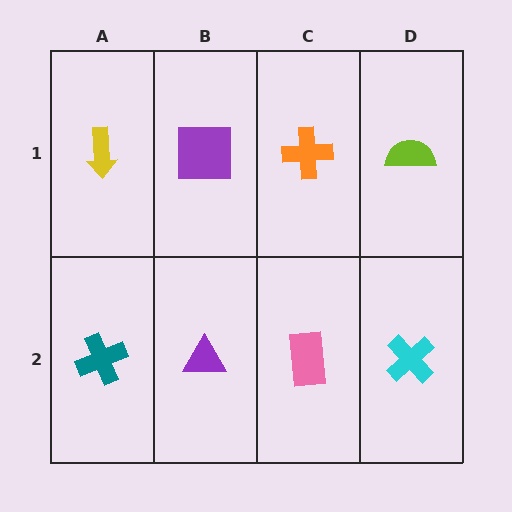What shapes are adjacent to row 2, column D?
A lime semicircle (row 1, column D), a pink rectangle (row 2, column C).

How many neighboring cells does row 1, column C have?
3.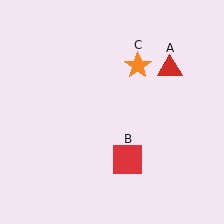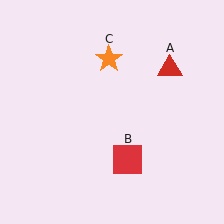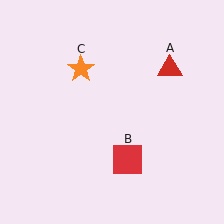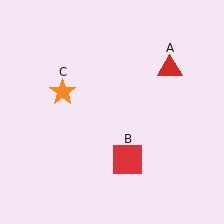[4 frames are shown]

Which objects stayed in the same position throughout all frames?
Red triangle (object A) and red square (object B) remained stationary.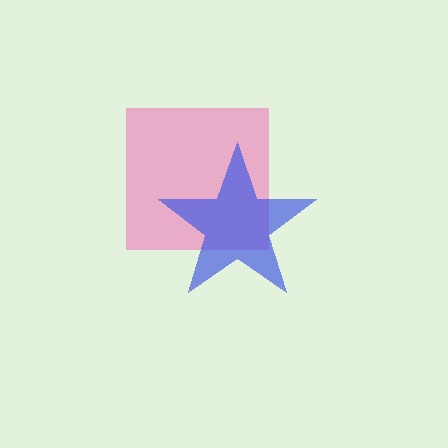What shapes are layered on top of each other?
The layered shapes are: a pink square, a blue star.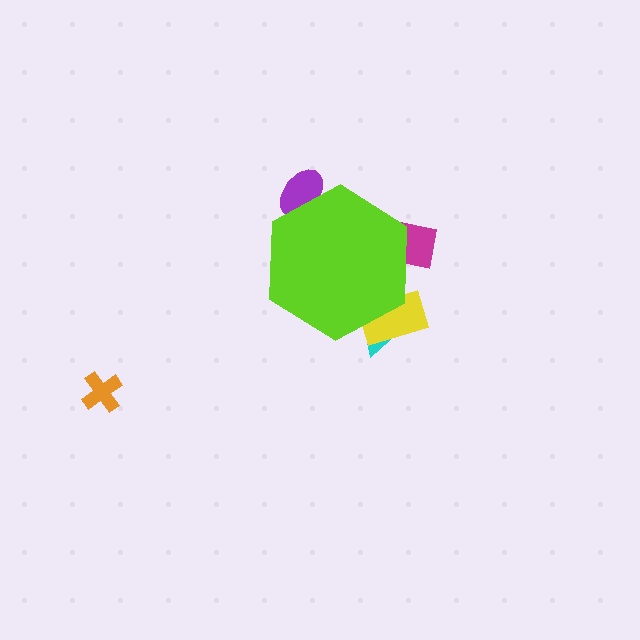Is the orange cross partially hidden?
No, the orange cross is fully visible.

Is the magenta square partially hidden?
Yes, the magenta square is partially hidden behind the lime hexagon.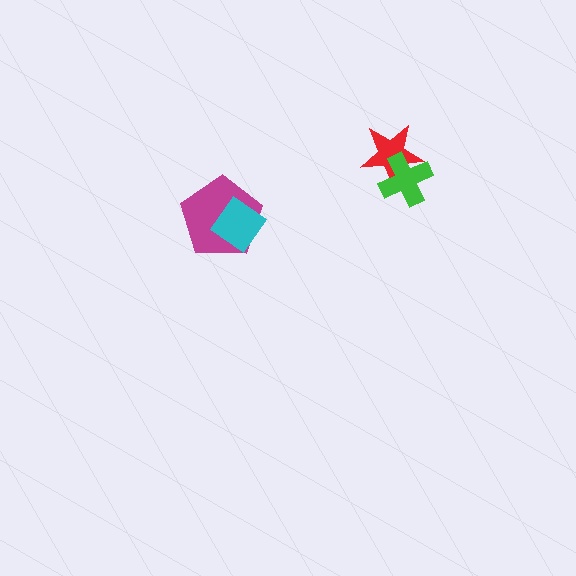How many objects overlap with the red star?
1 object overlaps with the red star.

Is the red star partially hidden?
Yes, it is partially covered by another shape.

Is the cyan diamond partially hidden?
No, no other shape covers it.